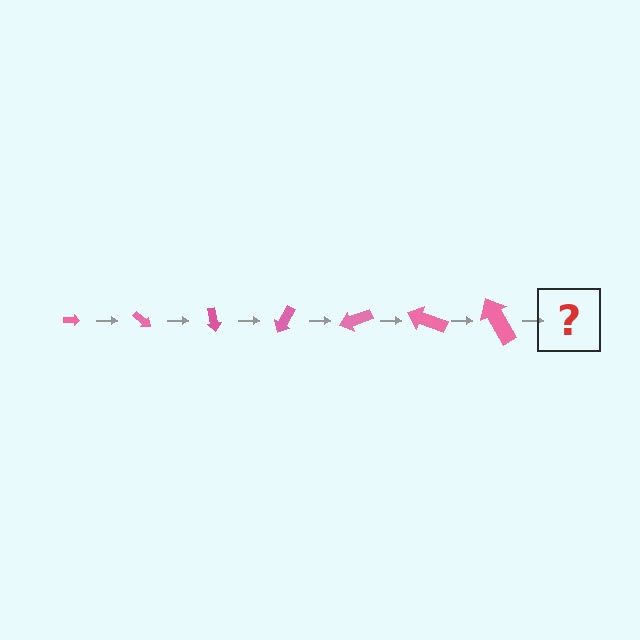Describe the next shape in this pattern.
It should be an arrow, larger than the previous one and rotated 280 degrees from the start.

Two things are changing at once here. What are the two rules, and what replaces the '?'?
The two rules are that the arrow grows larger each step and it rotates 40 degrees each step. The '?' should be an arrow, larger than the previous one and rotated 280 degrees from the start.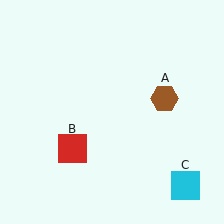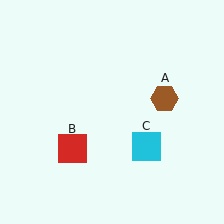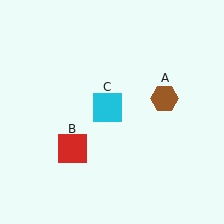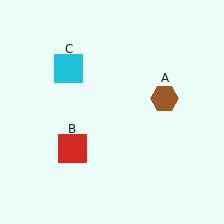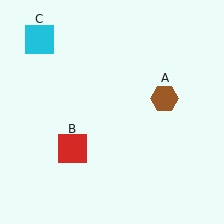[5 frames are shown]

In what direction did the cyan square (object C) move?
The cyan square (object C) moved up and to the left.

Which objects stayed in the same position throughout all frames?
Brown hexagon (object A) and red square (object B) remained stationary.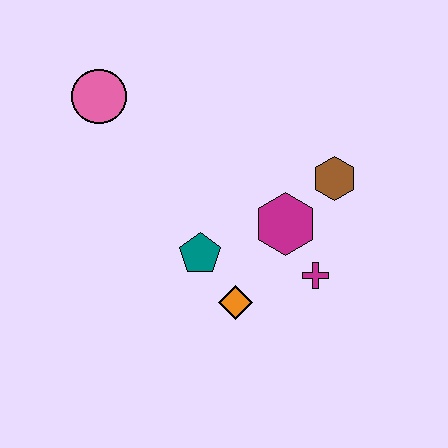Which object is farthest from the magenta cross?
The pink circle is farthest from the magenta cross.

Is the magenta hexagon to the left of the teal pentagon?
No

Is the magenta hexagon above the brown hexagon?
No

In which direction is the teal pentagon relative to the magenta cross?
The teal pentagon is to the left of the magenta cross.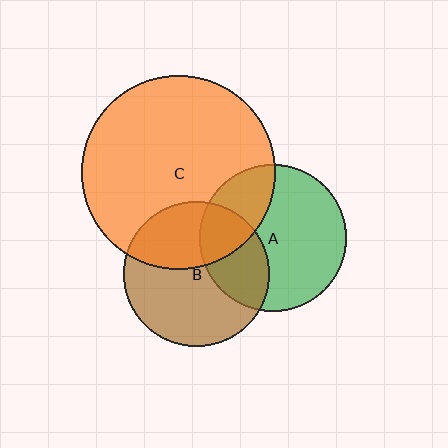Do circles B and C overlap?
Yes.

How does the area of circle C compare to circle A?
Approximately 1.7 times.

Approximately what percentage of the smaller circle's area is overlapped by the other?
Approximately 40%.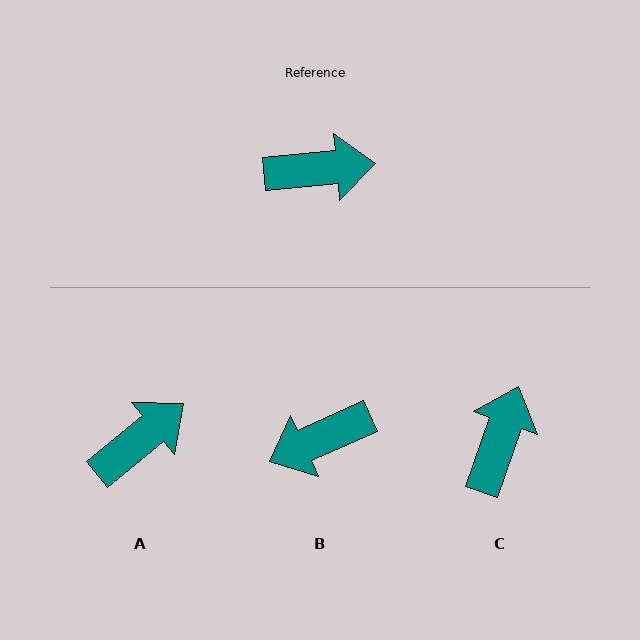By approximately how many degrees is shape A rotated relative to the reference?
Approximately 34 degrees counter-clockwise.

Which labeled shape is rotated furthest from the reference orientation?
B, about 161 degrees away.